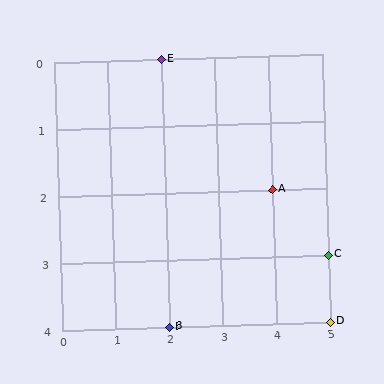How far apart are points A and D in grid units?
Points A and D are 1 column and 2 rows apart (about 2.2 grid units diagonally).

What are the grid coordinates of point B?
Point B is at grid coordinates (2, 4).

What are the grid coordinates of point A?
Point A is at grid coordinates (4, 2).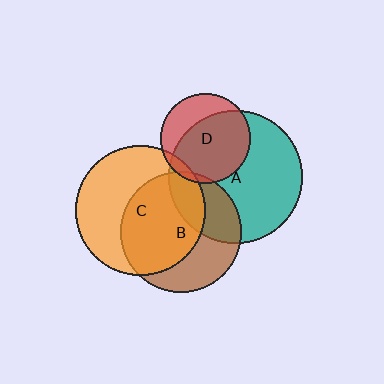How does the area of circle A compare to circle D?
Approximately 2.2 times.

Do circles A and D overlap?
Yes.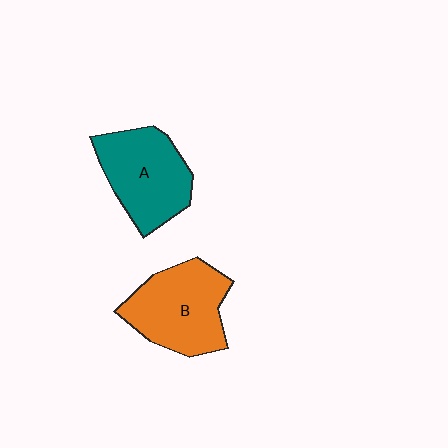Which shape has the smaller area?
Shape A (teal).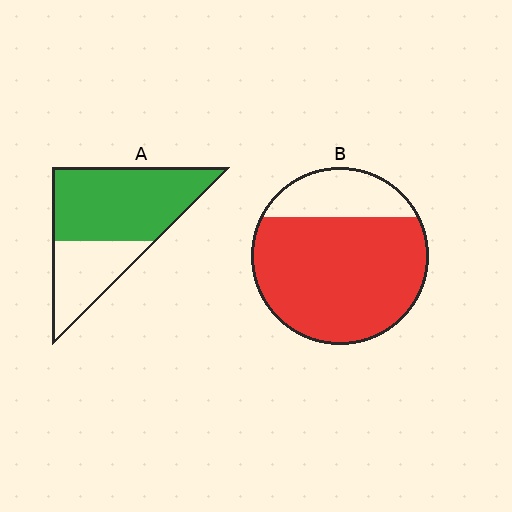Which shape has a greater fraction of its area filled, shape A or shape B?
Shape B.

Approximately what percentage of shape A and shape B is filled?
A is approximately 65% and B is approximately 75%.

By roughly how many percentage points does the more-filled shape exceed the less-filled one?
By roughly 10 percentage points (B over A).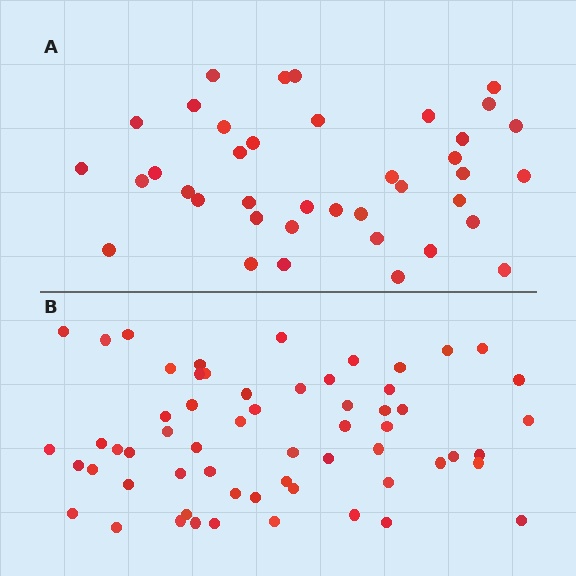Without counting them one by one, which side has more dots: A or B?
Region B (the bottom region) has more dots.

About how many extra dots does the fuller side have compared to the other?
Region B has approximately 20 more dots than region A.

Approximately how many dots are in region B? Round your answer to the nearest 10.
About 60 dots.